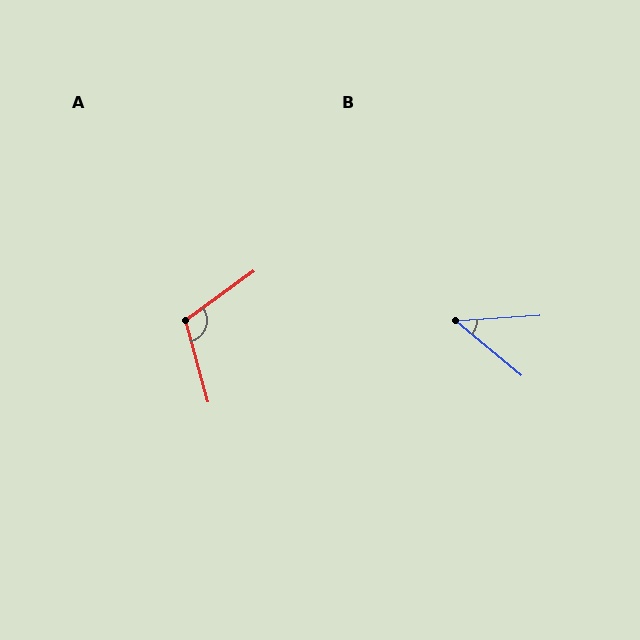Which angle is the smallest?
B, at approximately 43 degrees.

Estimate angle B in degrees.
Approximately 43 degrees.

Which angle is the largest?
A, at approximately 110 degrees.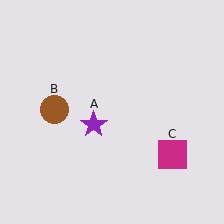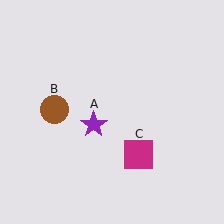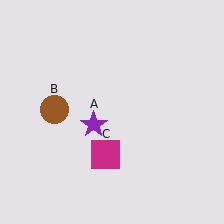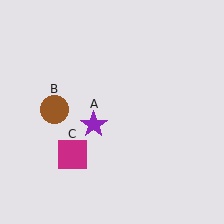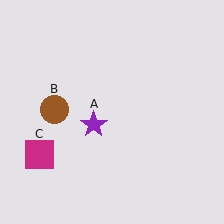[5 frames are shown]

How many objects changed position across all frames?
1 object changed position: magenta square (object C).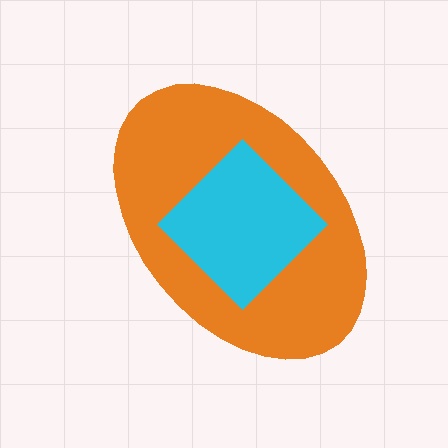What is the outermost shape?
The orange ellipse.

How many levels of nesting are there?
2.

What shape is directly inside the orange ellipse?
The cyan diamond.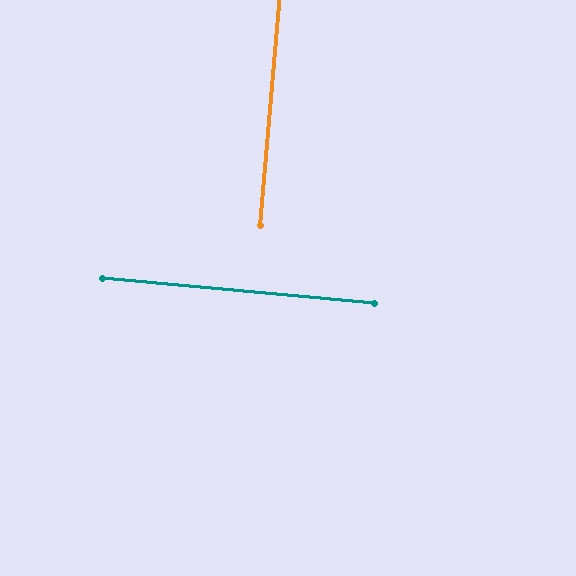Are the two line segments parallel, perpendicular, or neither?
Perpendicular — they meet at approximately 89°.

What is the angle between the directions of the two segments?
Approximately 89 degrees.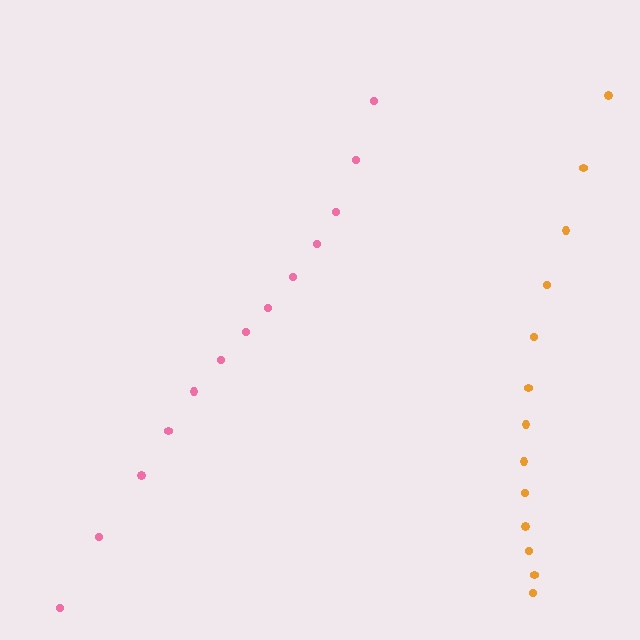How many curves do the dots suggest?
There are 2 distinct paths.